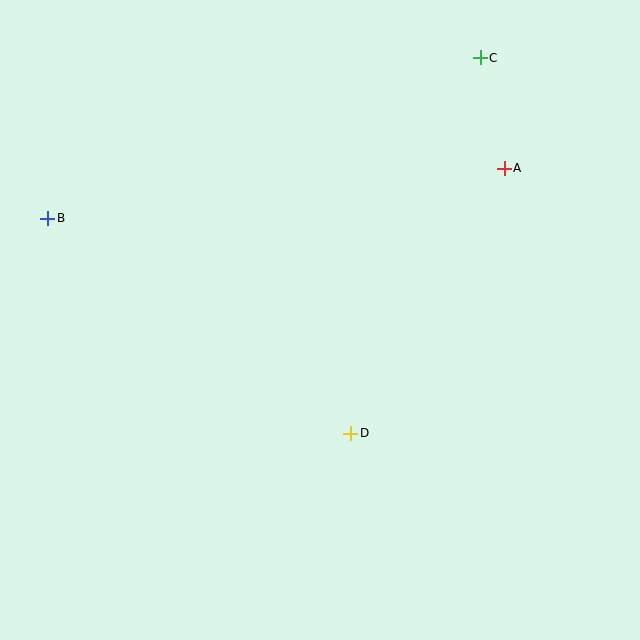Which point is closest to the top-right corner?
Point C is closest to the top-right corner.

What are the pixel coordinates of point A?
Point A is at (504, 168).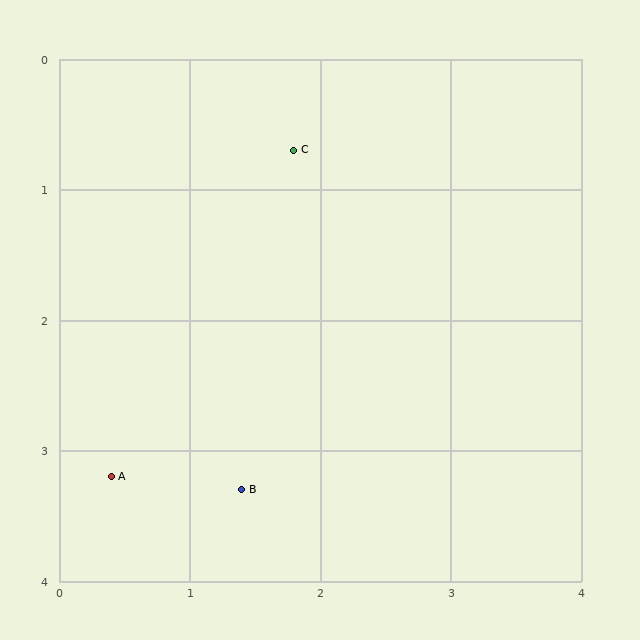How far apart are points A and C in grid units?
Points A and C are about 2.9 grid units apart.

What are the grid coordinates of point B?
Point B is at approximately (1.4, 3.3).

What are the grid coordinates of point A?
Point A is at approximately (0.4, 3.2).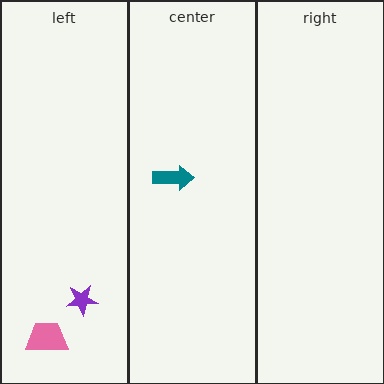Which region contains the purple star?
The left region.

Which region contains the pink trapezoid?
The left region.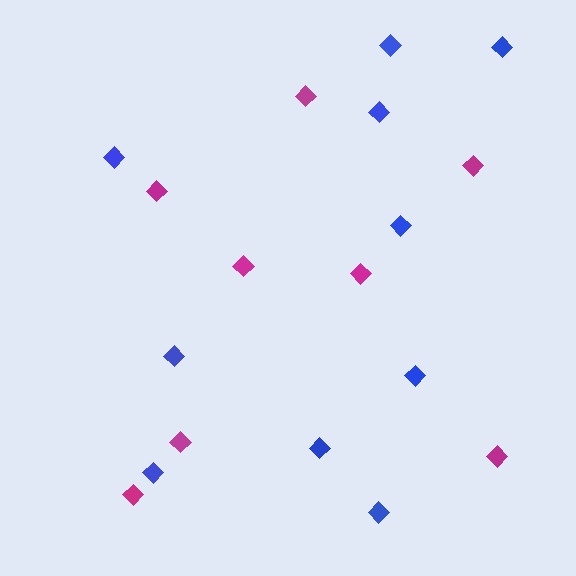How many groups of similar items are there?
There are 2 groups: one group of magenta diamonds (8) and one group of blue diamonds (10).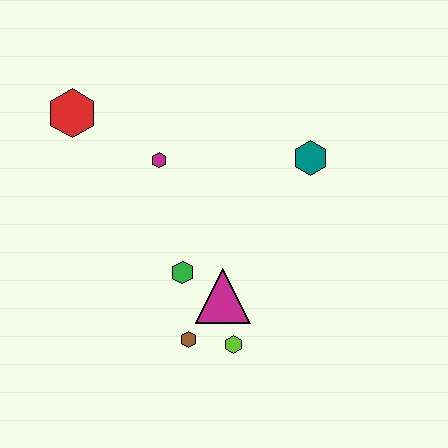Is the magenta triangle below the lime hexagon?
No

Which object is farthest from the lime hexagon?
The red hexagon is farthest from the lime hexagon.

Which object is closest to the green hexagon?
The magenta triangle is closest to the green hexagon.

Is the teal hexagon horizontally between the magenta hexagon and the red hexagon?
No